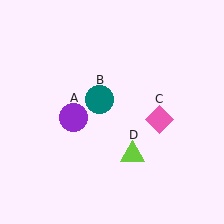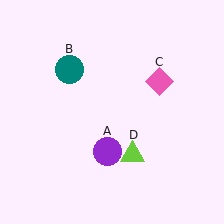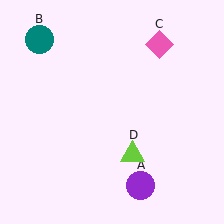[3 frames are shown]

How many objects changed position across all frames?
3 objects changed position: purple circle (object A), teal circle (object B), pink diamond (object C).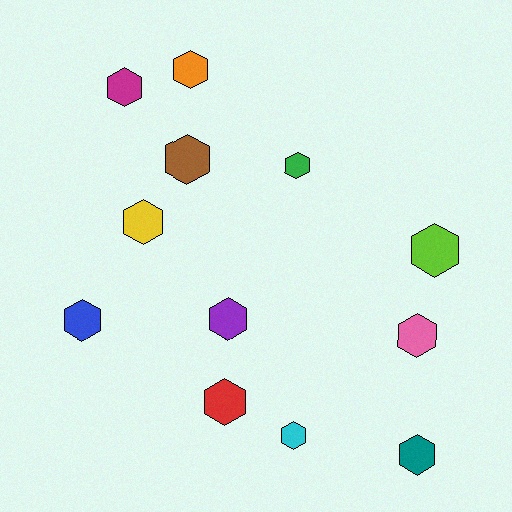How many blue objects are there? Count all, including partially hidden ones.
There is 1 blue object.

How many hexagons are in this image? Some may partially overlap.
There are 12 hexagons.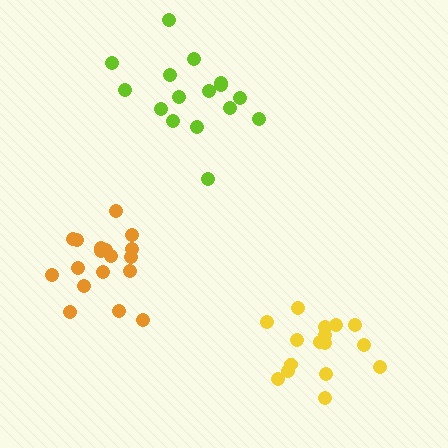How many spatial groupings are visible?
There are 3 spatial groupings.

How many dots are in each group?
Group 1: 16 dots, Group 2: 18 dots, Group 3: 16 dots (50 total).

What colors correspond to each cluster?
The clusters are colored: yellow, orange, lime.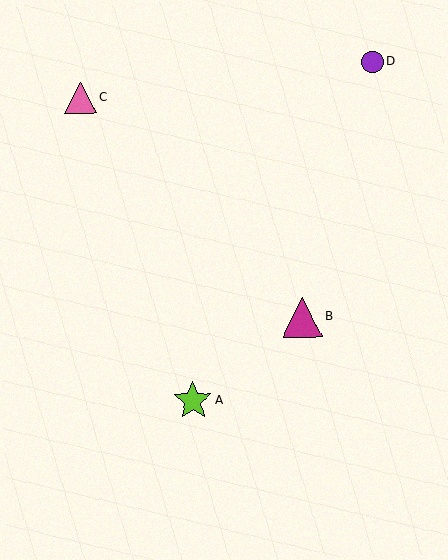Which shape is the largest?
The magenta triangle (labeled B) is the largest.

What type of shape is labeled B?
Shape B is a magenta triangle.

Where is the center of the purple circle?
The center of the purple circle is at (372, 62).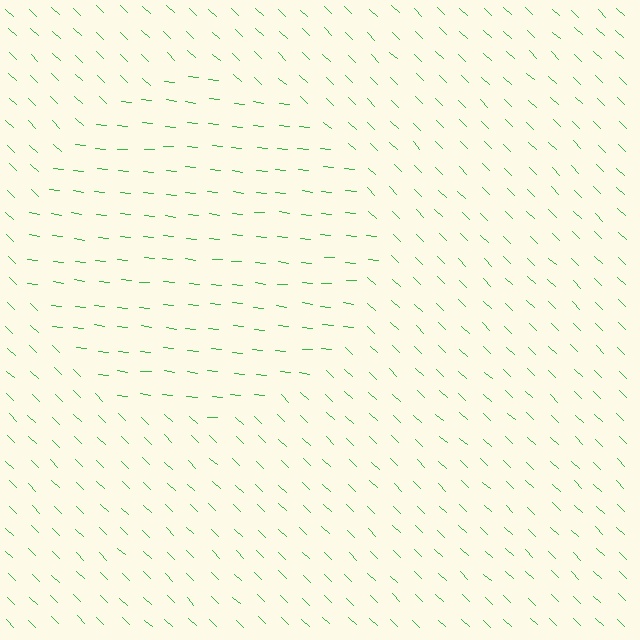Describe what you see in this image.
The image is filled with small green line segments. A circle region in the image has lines oriented differently from the surrounding lines, creating a visible texture boundary.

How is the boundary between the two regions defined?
The boundary is defined purely by a change in line orientation (approximately 38 degrees difference). All lines are the same color and thickness.